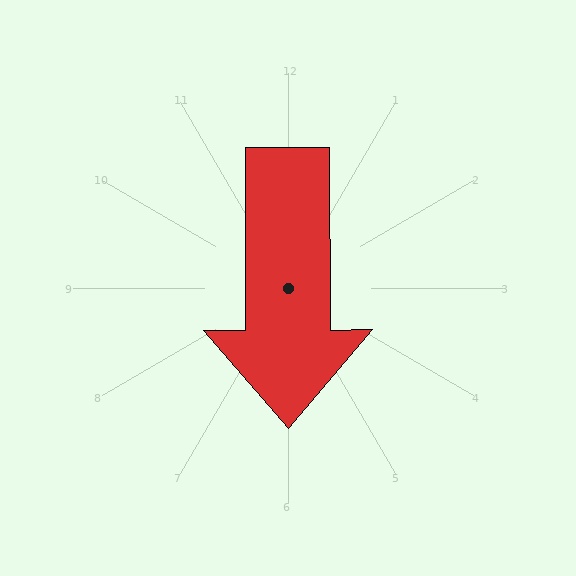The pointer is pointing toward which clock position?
Roughly 6 o'clock.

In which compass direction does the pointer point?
South.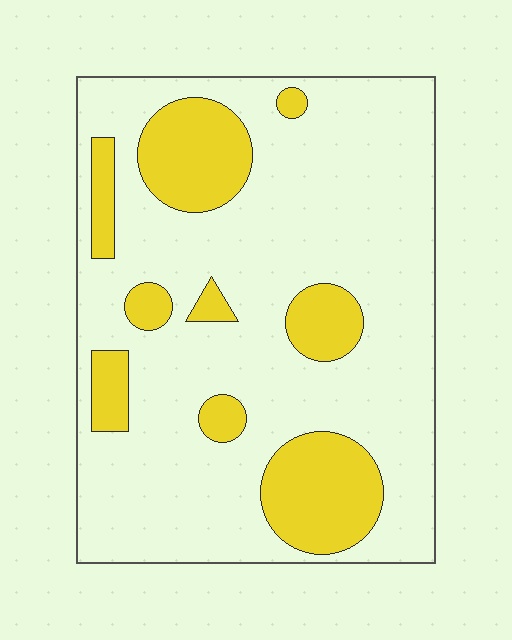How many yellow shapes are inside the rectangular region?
9.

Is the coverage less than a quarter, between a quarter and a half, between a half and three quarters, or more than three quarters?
Less than a quarter.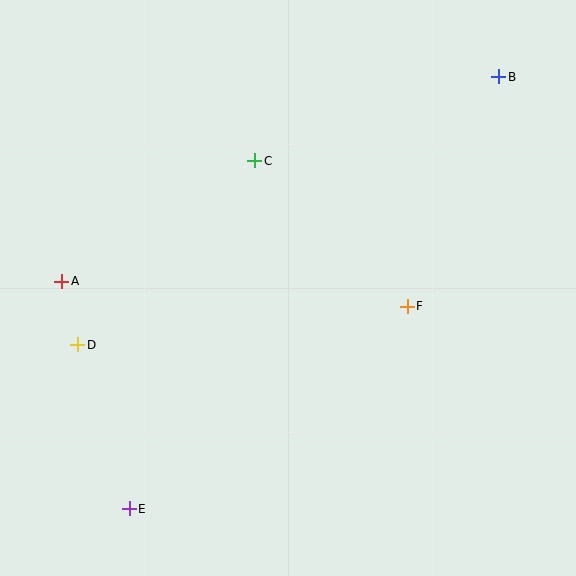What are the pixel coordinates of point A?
Point A is at (62, 281).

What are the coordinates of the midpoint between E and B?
The midpoint between E and B is at (314, 293).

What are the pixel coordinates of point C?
Point C is at (255, 161).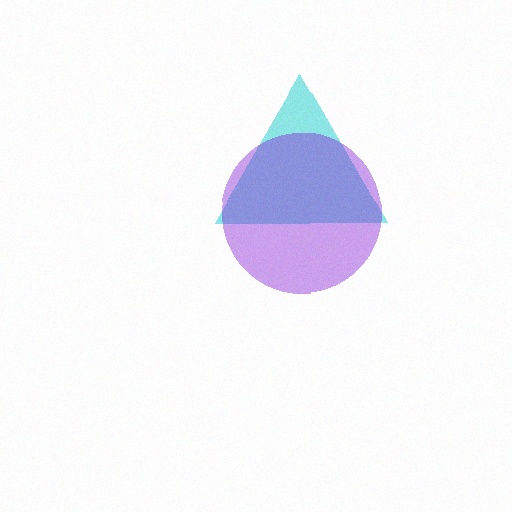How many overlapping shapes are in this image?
There are 2 overlapping shapes in the image.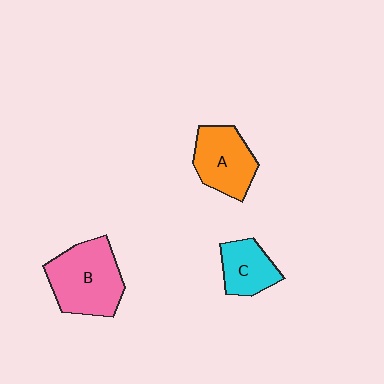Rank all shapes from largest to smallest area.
From largest to smallest: B (pink), A (orange), C (cyan).